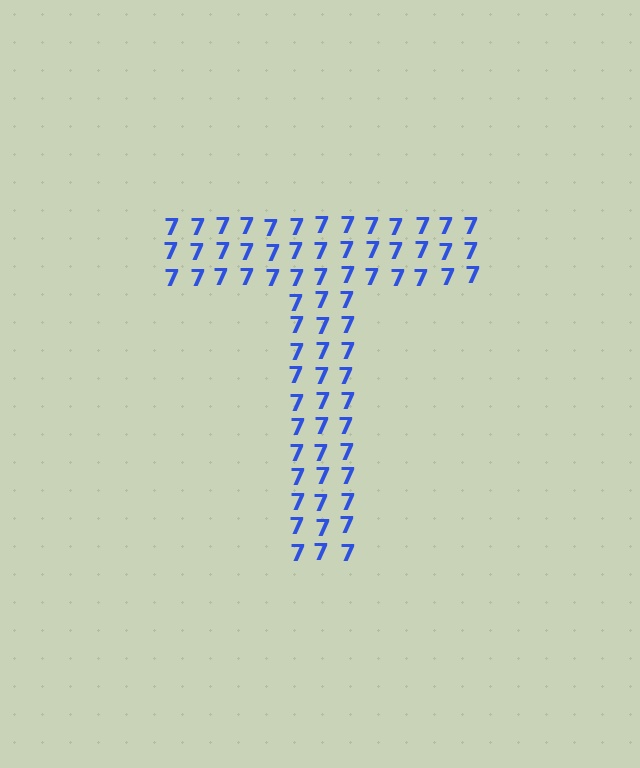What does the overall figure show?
The overall figure shows the letter T.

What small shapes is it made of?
It is made of small digit 7's.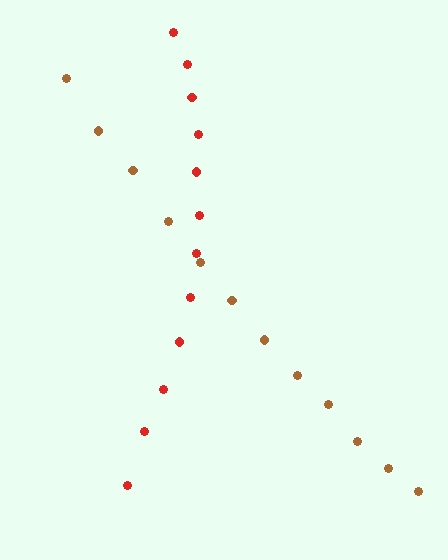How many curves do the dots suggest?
There are 2 distinct paths.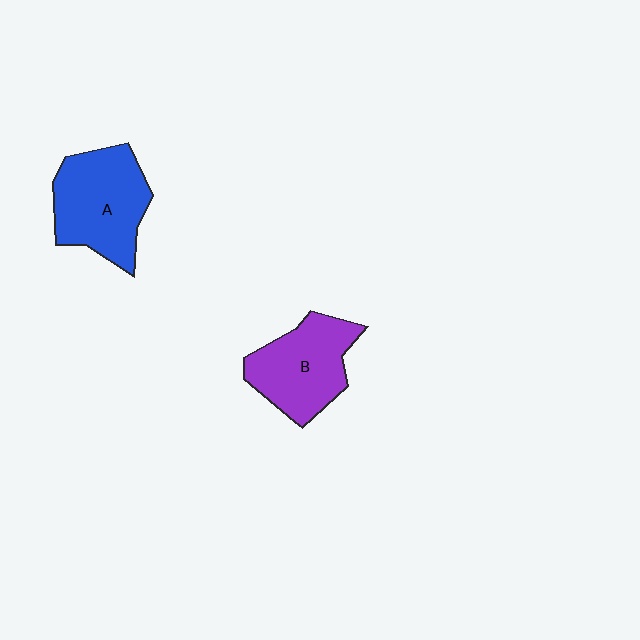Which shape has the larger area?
Shape A (blue).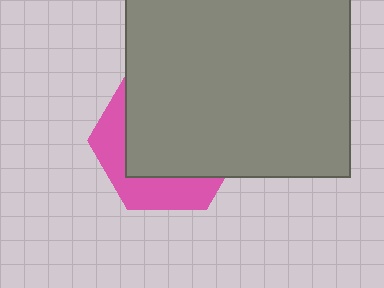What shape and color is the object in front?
The object in front is a gray square.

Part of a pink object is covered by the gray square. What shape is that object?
It is a hexagon.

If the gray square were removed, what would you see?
You would see the complete pink hexagon.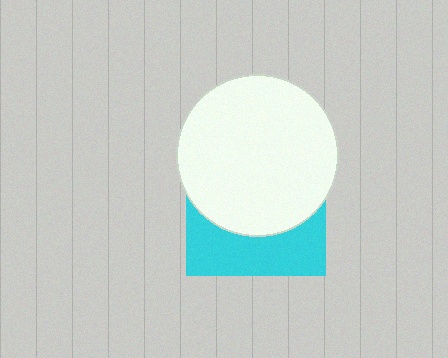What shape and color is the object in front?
The object in front is a white circle.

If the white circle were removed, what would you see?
You would see the complete cyan square.